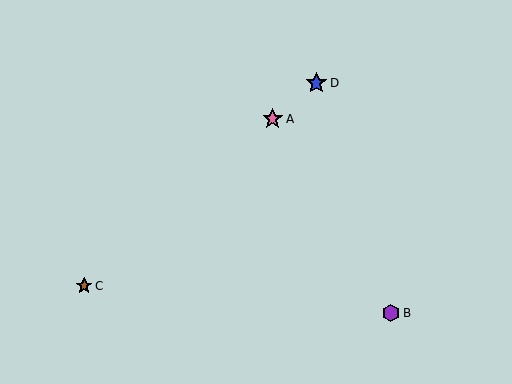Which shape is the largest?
The blue star (labeled D) is the largest.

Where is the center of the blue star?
The center of the blue star is at (316, 83).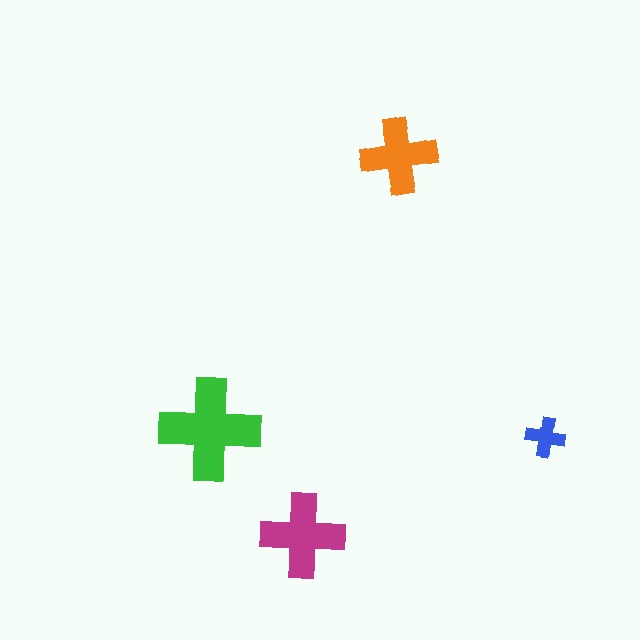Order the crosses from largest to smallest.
the green one, the magenta one, the orange one, the blue one.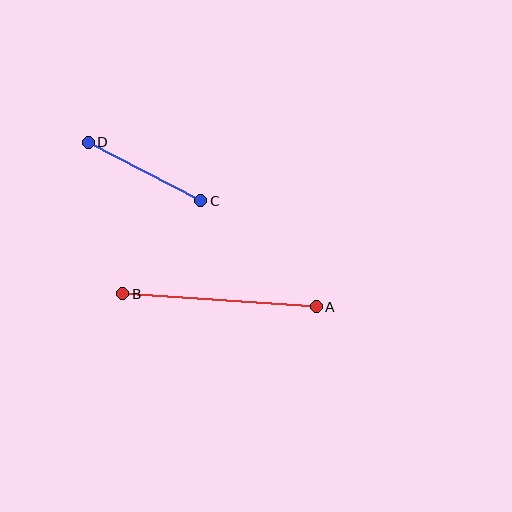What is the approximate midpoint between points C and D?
The midpoint is at approximately (144, 171) pixels.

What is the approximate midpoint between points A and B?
The midpoint is at approximately (219, 300) pixels.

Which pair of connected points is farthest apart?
Points A and B are farthest apart.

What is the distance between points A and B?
The distance is approximately 194 pixels.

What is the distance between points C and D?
The distance is approximately 127 pixels.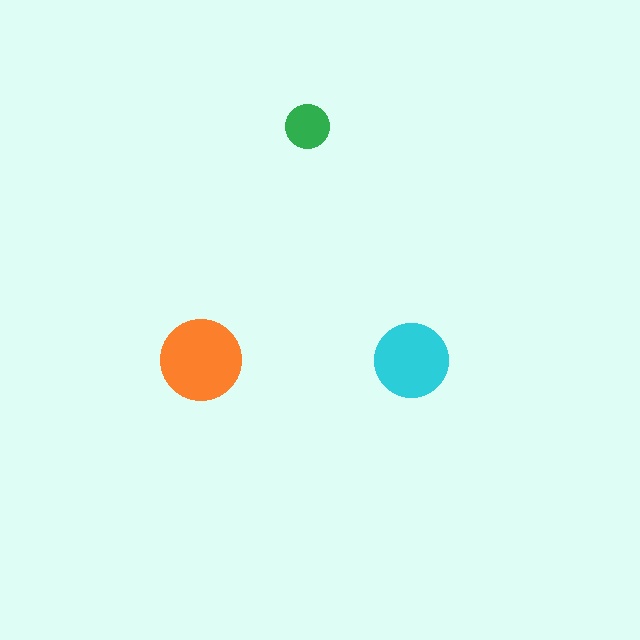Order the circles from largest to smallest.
the orange one, the cyan one, the green one.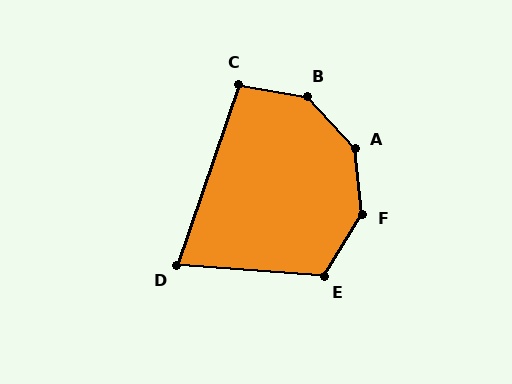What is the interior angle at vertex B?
Approximately 142 degrees (obtuse).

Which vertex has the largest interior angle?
A, at approximately 143 degrees.